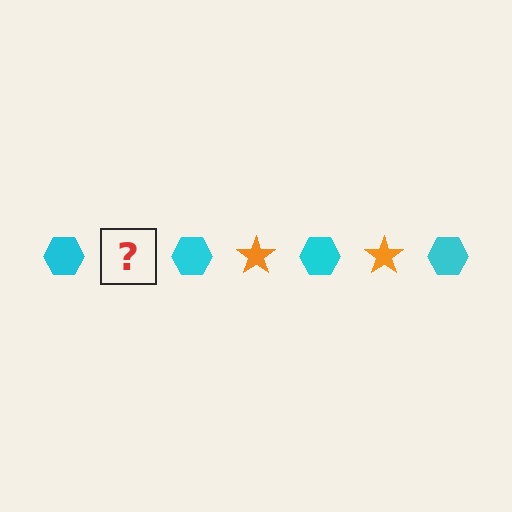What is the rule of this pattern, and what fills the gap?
The rule is that the pattern alternates between cyan hexagon and orange star. The gap should be filled with an orange star.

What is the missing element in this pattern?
The missing element is an orange star.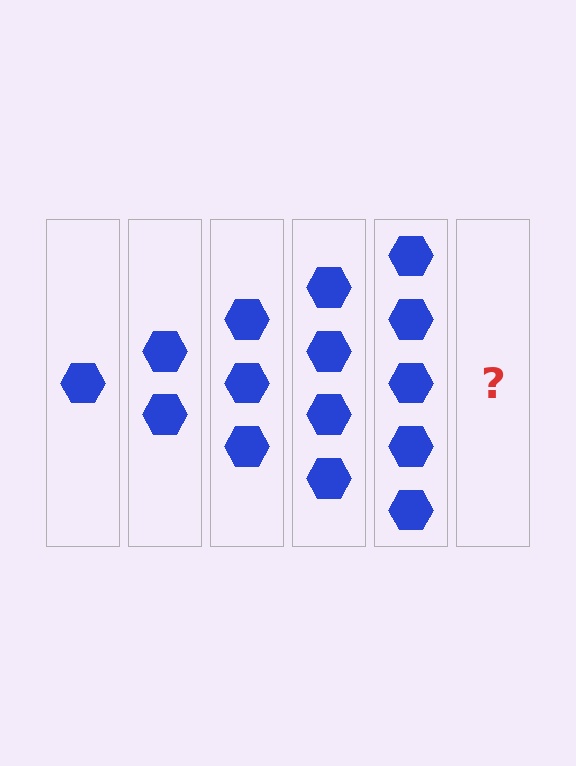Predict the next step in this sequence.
The next step is 6 hexagons.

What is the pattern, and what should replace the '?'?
The pattern is that each step adds one more hexagon. The '?' should be 6 hexagons.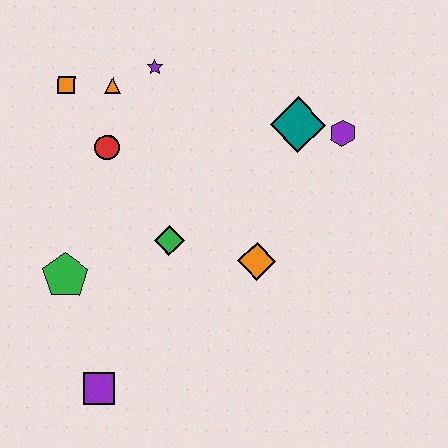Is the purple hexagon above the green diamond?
Yes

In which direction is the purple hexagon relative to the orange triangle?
The purple hexagon is to the right of the orange triangle.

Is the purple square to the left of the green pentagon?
No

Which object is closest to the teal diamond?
The purple hexagon is closest to the teal diamond.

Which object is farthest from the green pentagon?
The purple hexagon is farthest from the green pentagon.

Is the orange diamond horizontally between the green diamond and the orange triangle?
No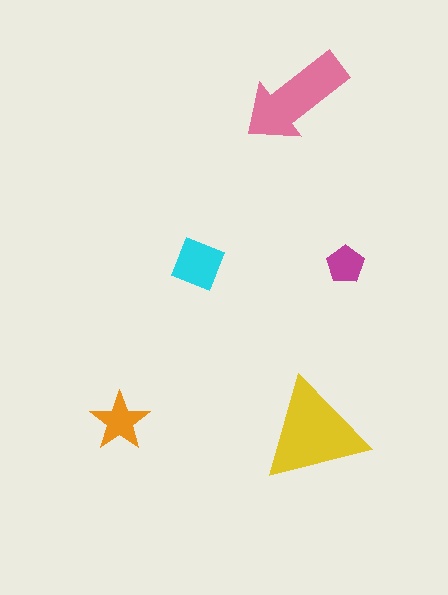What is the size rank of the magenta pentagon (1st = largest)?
5th.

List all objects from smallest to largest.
The magenta pentagon, the orange star, the cyan square, the pink arrow, the yellow triangle.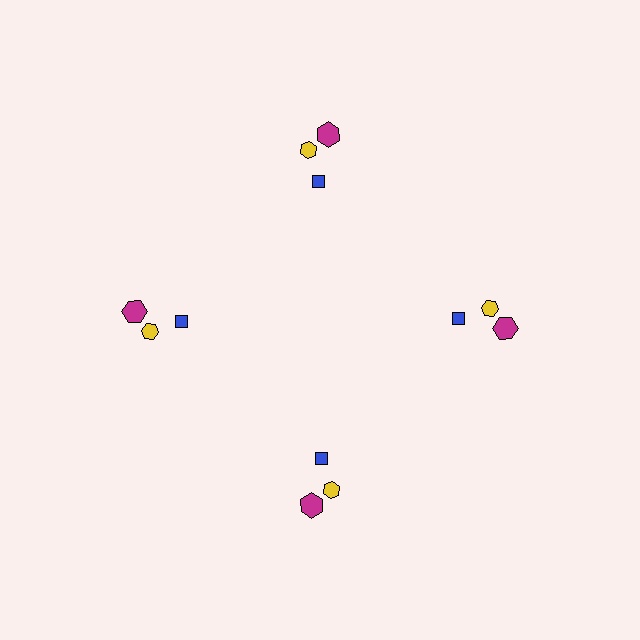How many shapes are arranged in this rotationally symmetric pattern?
There are 12 shapes, arranged in 4 groups of 3.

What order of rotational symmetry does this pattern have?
This pattern has 4-fold rotational symmetry.